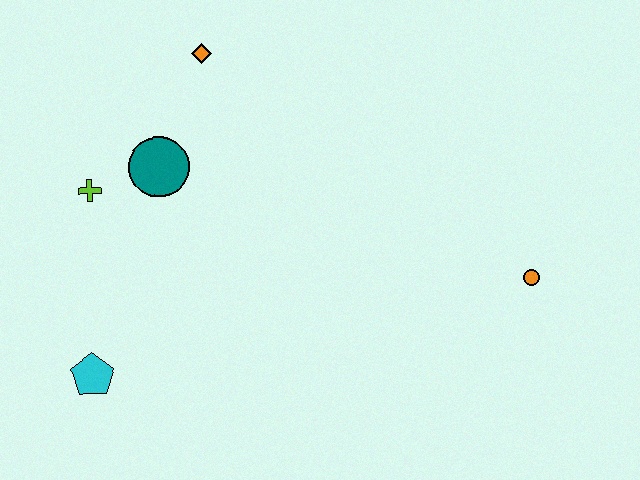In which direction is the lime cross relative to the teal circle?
The lime cross is to the left of the teal circle.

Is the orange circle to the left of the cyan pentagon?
No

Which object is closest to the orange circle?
The teal circle is closest to the orange circle.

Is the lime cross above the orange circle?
Yes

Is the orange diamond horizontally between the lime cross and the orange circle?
Yes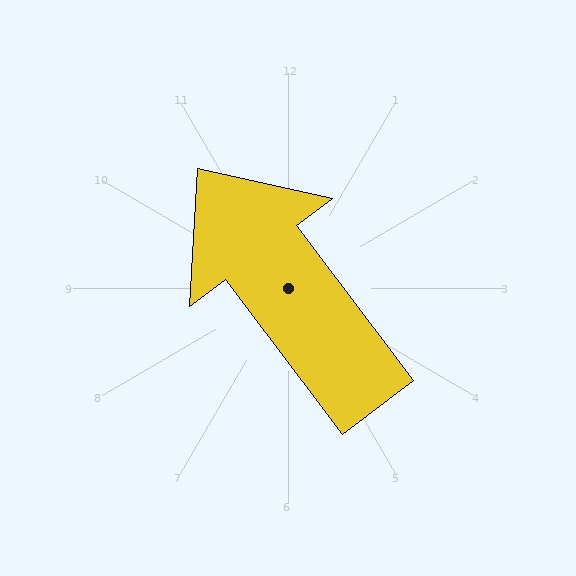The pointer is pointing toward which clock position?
Roughly 11 o'clock.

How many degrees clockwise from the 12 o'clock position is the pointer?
Approximately 323 degrees.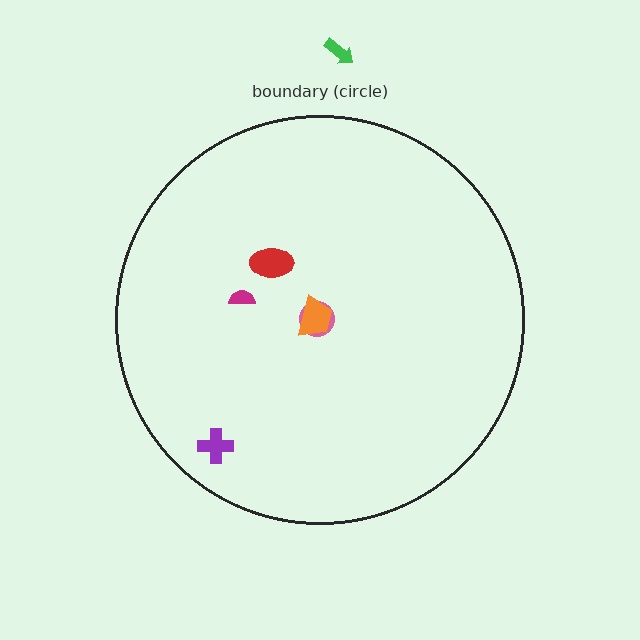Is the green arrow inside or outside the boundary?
Outside.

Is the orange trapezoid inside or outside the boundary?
Inside.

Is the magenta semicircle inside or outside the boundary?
Inside.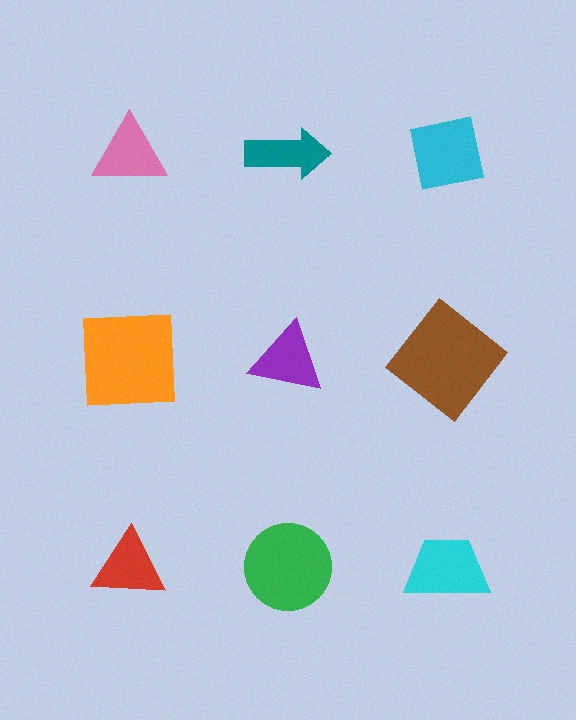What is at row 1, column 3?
A cyan square.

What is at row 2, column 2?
A purple triangle.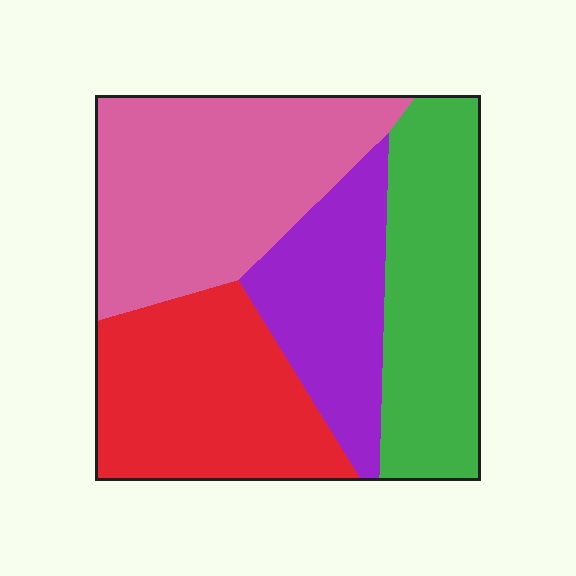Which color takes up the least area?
Purple, at roughly 20%.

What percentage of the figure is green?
Green takes up about one quarter (1/4) of the figure.